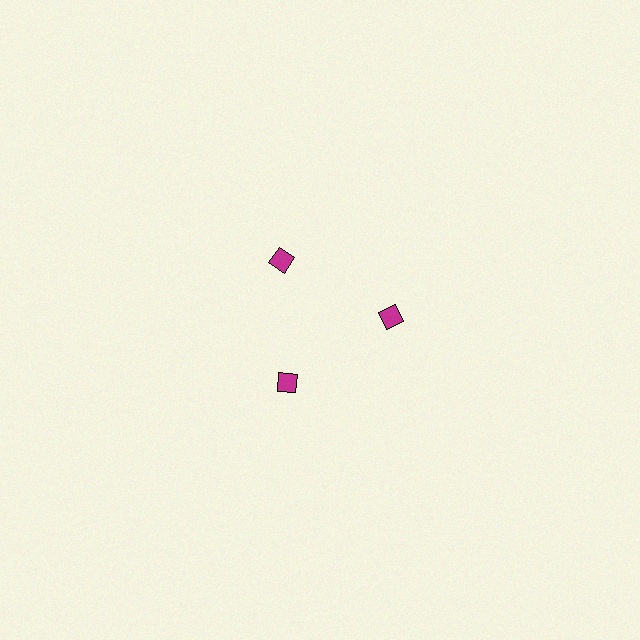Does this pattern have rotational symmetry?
Yes, this pattern has 3-fold rotational symmetry. It looks the same after rotating 120 degrees around the center.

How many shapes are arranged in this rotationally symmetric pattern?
There are 3 shapes, arranged in 3 groups of 1.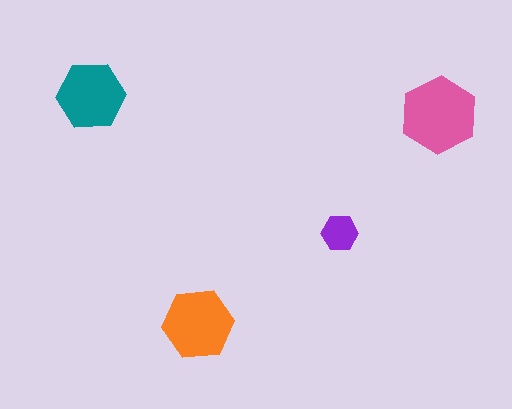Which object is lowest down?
The orange hexagon is bottommost.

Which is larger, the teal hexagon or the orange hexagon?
The orange one.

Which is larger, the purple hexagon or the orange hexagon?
The orange one.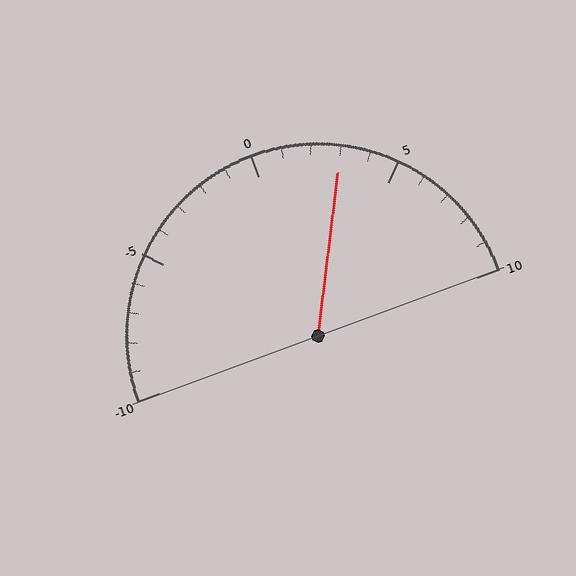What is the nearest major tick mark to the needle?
The nearest major tick mark is 5.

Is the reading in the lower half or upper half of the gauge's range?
The reading is in the upper half of the range (-10 to 10).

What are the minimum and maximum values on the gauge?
The gauge ranges from -10 to 10.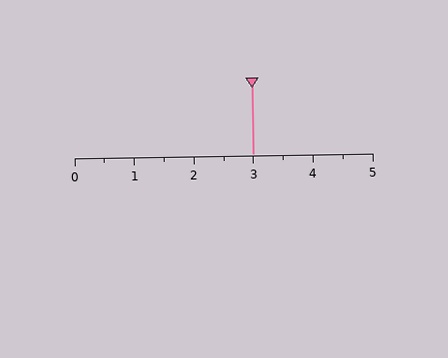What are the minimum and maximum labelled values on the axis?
The axis runs from 0 to 5.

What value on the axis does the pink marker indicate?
The marker indicates approximately 3.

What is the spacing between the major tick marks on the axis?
The major ticks are spaced 1 apart.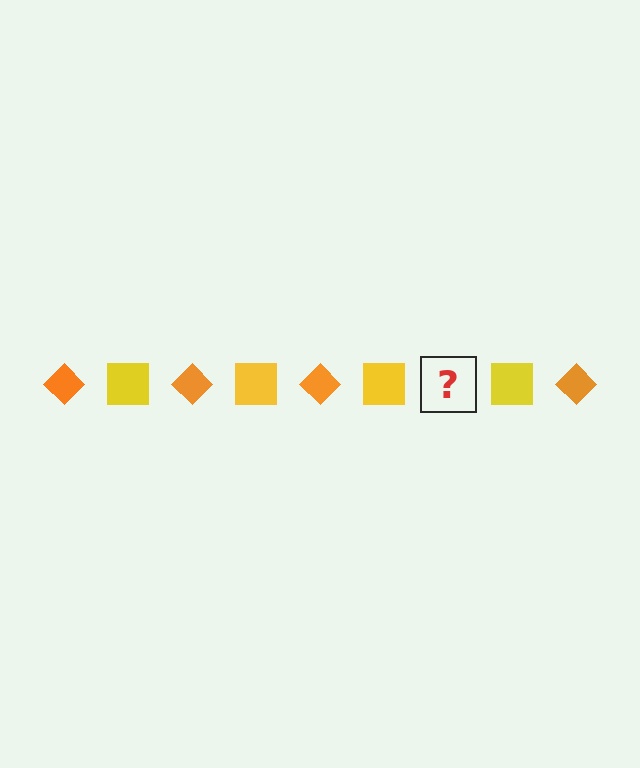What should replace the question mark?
The question mark should be replaced with an orange diamond.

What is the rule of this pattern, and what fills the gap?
The rule is that the pattern alternates between orange diamond and yellow square. The gap should be filled with an orange diamond.